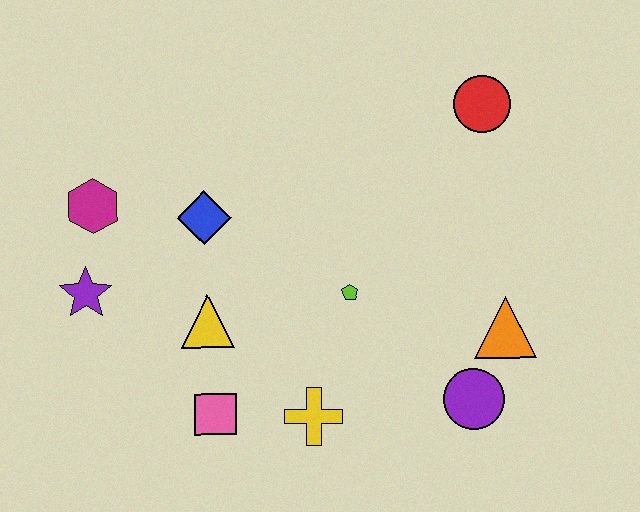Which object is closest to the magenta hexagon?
The purple star is closest to the magenta hexagon.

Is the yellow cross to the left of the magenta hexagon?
No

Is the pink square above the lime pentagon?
No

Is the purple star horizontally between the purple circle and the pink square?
No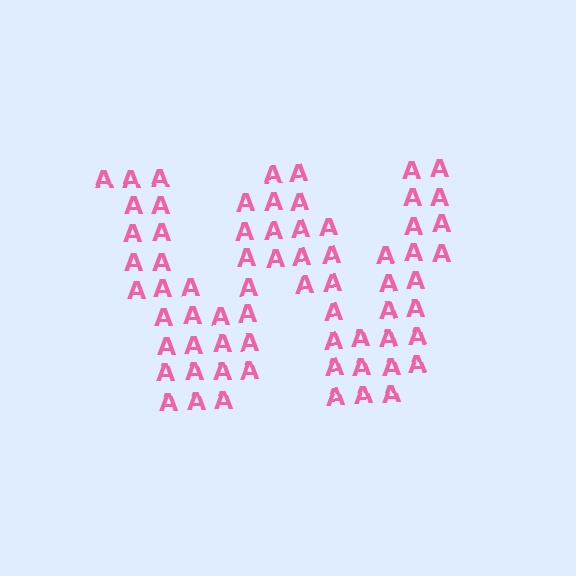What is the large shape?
The large shape is the letter W.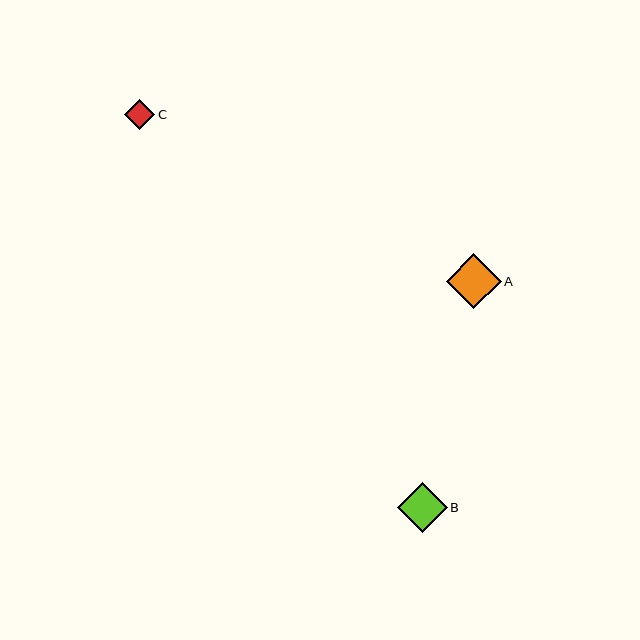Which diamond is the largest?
Diamond A is the largest with a size of approximately 55 pixels.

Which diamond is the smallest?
Diamond C is the smallest with a size of approximately 30 pixels.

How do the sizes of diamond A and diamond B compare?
Diamond A and diamond B are approximately the same size.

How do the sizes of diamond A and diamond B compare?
Diamond A and diamond B are approximately the same size.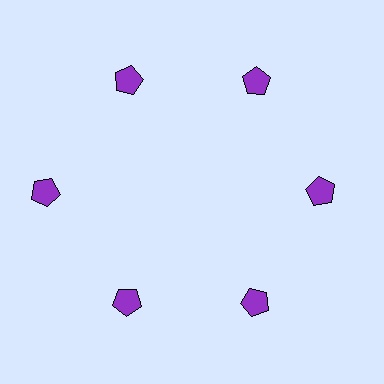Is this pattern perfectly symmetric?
No. The 6 purple pentagons are arranged in a ring, but one element near the 9 o'clock position is pushed outward from the center, breaking the 6-fold rotational symmetry.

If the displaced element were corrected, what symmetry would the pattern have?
It would have 6-fold rotational symmetry — the pattern would map onto itself every 60 degrees.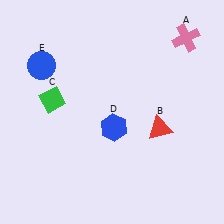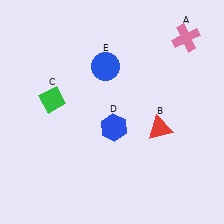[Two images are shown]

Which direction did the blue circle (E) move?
The blue circle (E) moved right.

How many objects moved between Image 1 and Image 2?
1 object moved between the two images.